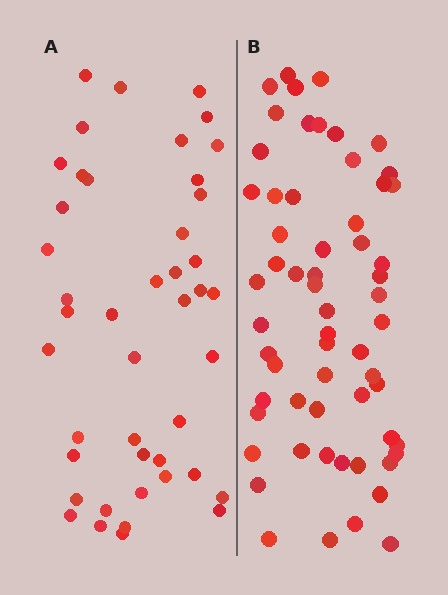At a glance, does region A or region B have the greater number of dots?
Region B (the right region) has more dots.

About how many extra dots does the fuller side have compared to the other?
Region B has approximately 15 more dots than region A.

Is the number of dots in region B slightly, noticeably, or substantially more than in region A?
Region B has noticeably more, but not dramatically so. The ratio is roughly 1.4 to 1.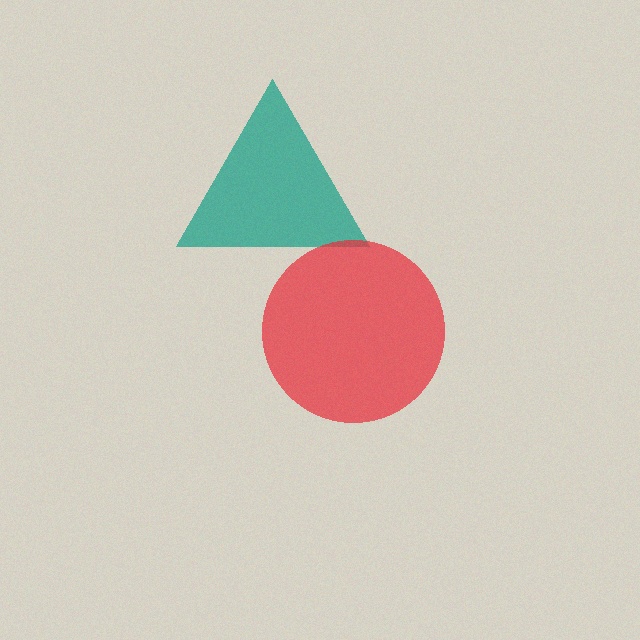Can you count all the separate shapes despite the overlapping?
Yes, there are 2 separate shapes.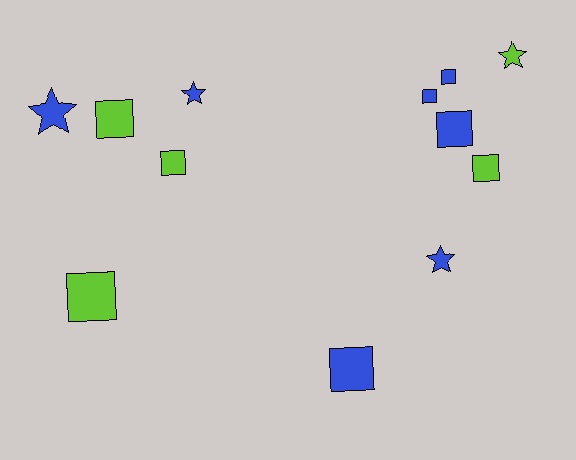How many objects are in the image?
There are 12 objects.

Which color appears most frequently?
Blue, with 7 objects.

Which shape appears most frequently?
Square, with 8 objects.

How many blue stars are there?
There are 3 blue stars.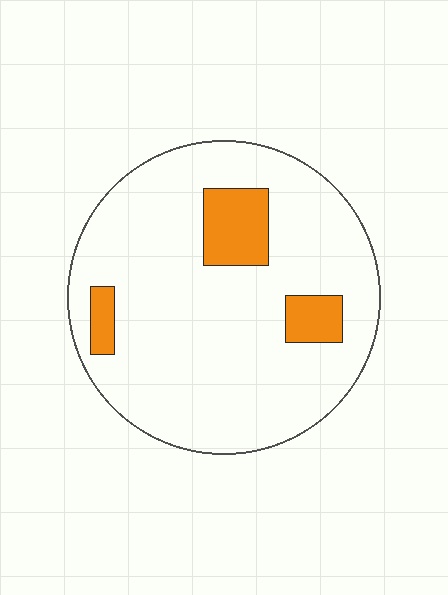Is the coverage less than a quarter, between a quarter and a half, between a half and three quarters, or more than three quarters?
Less than a quarter.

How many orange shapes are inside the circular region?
3.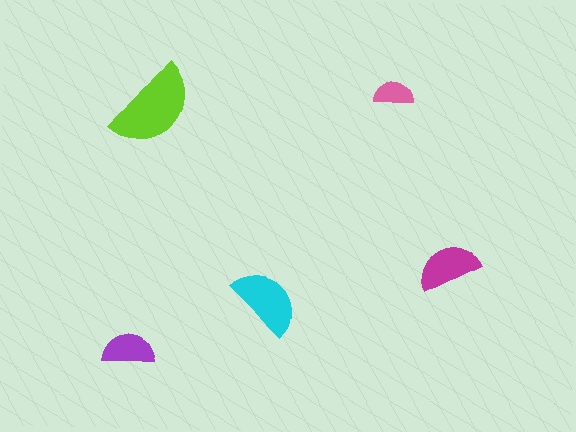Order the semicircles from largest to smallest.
the lime one, the cyan one, the magenta one, the purple one, the pink one.